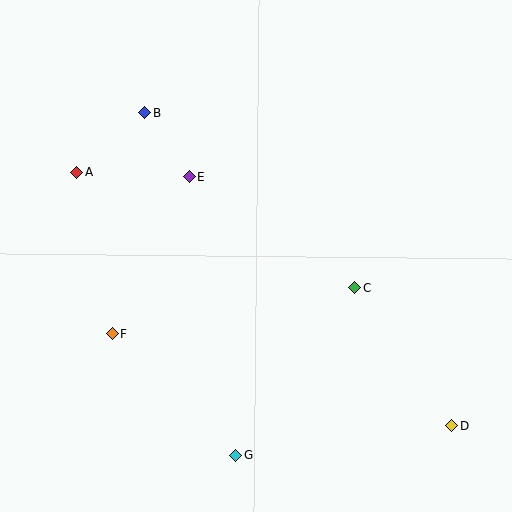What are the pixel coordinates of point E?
Point E is at (189, 177).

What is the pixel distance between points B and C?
The distance between B and C is 273 pixels.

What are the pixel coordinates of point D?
Point D is at (452, 426).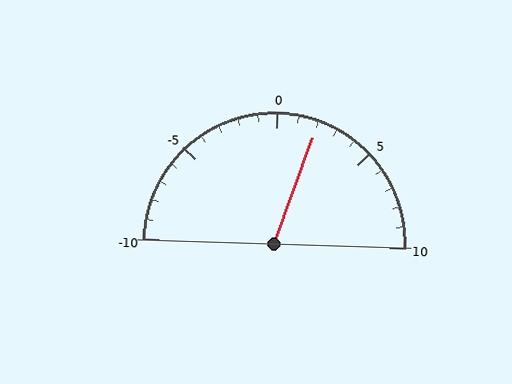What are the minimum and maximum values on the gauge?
The gauge ranges from -10 to 10.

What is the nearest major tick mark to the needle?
The nearest major tick mark is 0.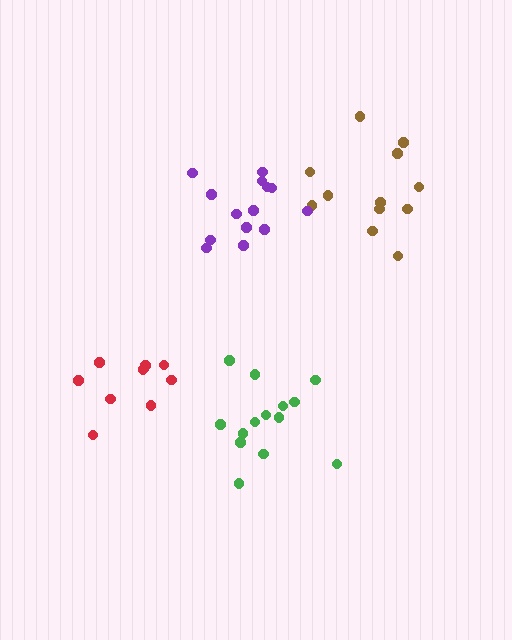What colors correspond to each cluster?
The clusters are colored: red, brown, purple, green.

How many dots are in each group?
Group 1: 10 dots, Group 2: 12 dots, Group 3: 14 dots, Group 4: 14 dots (50 total).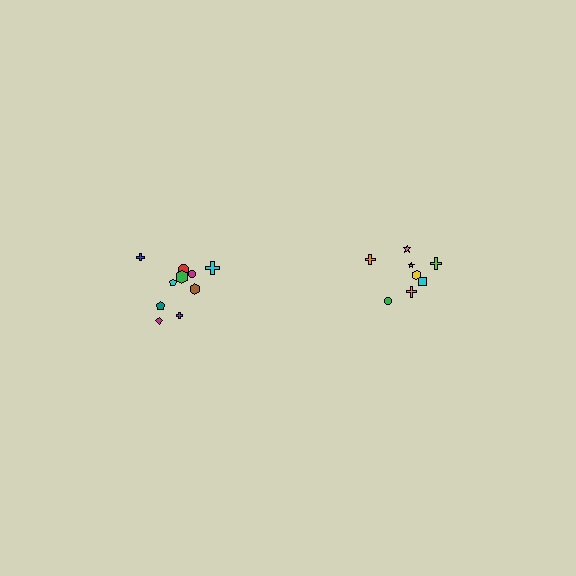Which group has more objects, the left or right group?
The left group.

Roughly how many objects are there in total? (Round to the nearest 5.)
Roughly 20 objects in total.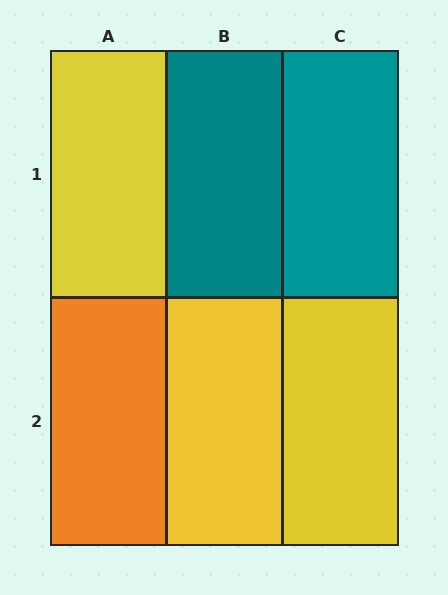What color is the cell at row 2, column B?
Yellow.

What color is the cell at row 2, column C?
Yellow.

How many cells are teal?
2 cells are teal.